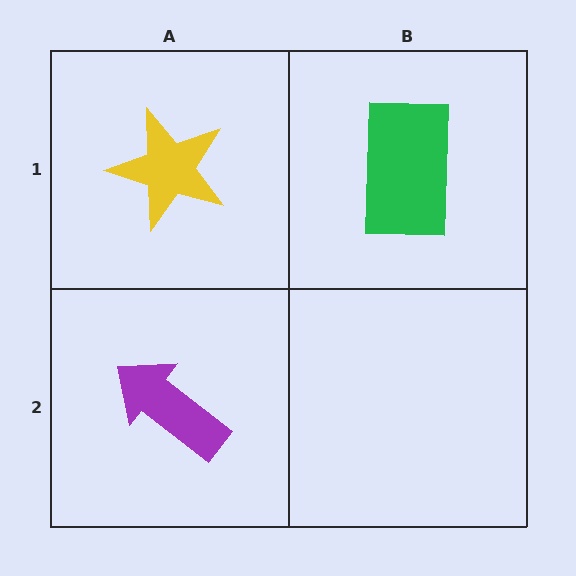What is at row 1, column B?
A green rectangle.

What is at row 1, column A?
A yellow star.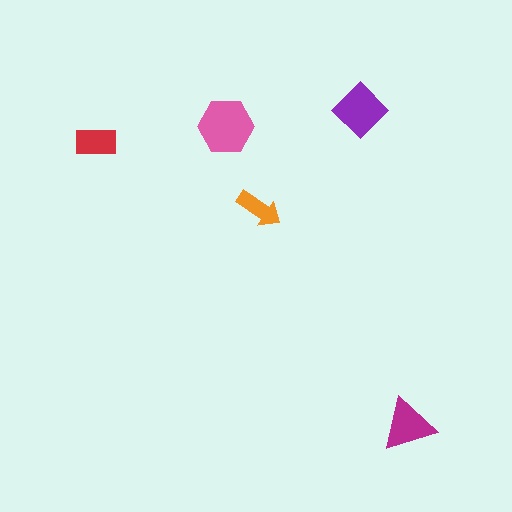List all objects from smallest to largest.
The orange arrow, the red rectangle, the magenta triangle, the purple diamond, the pink hexagon.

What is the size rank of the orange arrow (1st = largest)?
5th.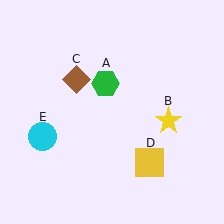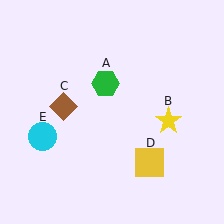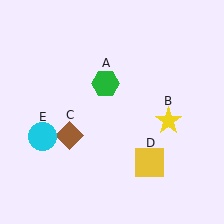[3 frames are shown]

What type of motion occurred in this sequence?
The brown diamond (object C) rotated counterclockwise around the center of the scene.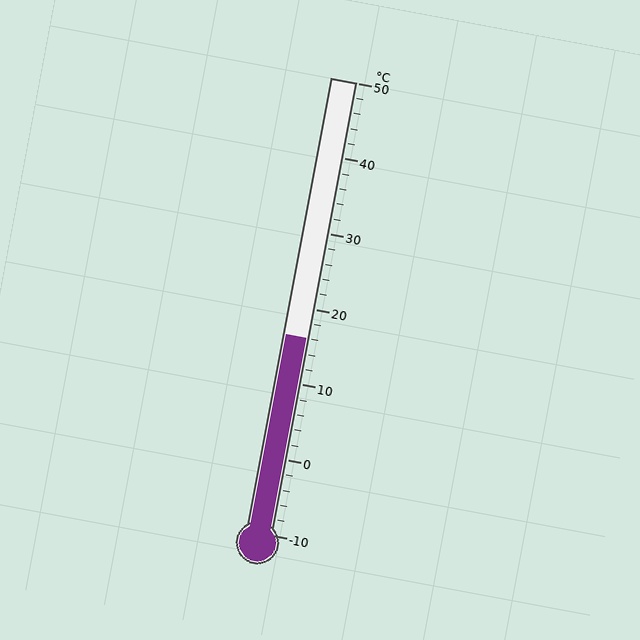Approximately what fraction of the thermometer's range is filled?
The thermometer is filled to approximately 45% of its range.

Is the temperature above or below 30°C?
The temperature is below 30°C.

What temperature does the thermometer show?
The thermometer shows approximately 16°C.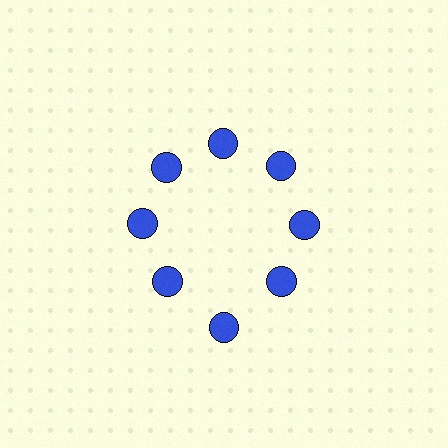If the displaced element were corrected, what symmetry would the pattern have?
It would have 8-fold rotational symmetry — the pattern would map onto itself every 45 degrees.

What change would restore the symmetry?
The symmetry would be restored by moving it inward, back onto the ring so that all 8 circles sit at equal angles and equal distance from the center.